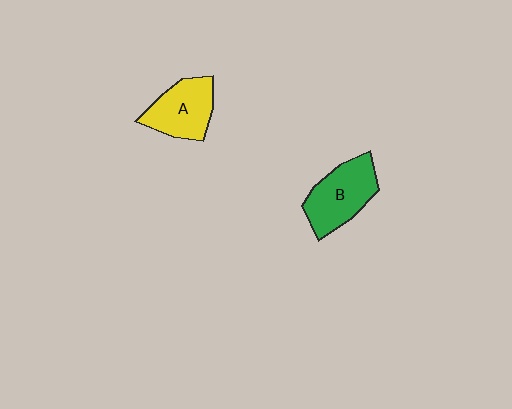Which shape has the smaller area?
Shape A (yellow).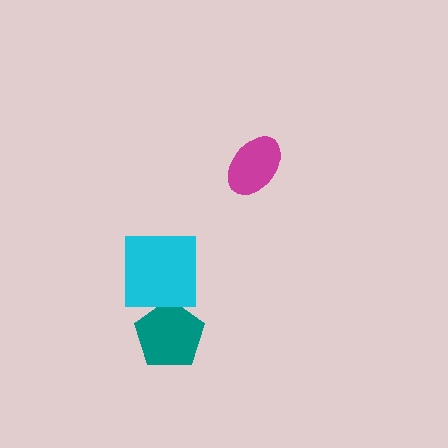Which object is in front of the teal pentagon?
The cyan square is in front of the teal pentagon.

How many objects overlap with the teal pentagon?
1 object overlaps with the teal pentagon.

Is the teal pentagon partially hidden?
Yes, it is partially covered by another shape.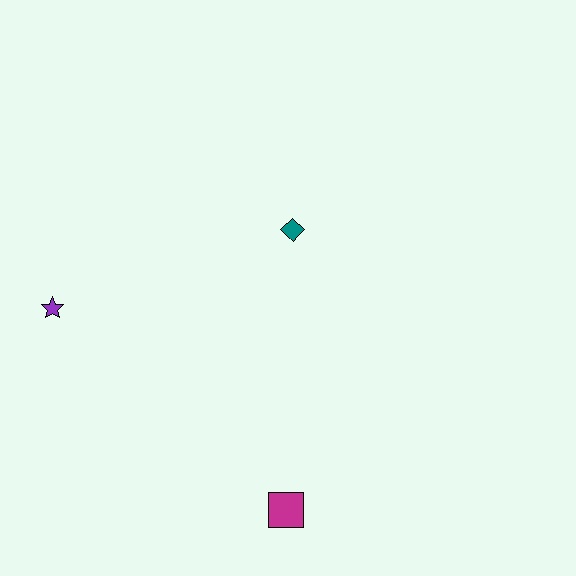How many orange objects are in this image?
There are no orange objects.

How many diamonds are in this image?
There is 1 diamond.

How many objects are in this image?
There are 3 objects.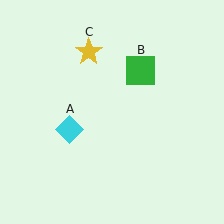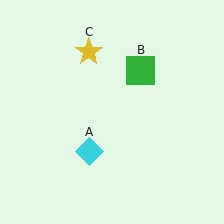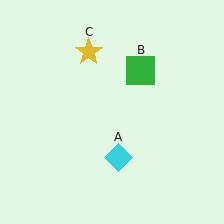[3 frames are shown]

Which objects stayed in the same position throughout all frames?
Green square (object B) and yellow star (object C) remained stationary.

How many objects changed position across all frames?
1 object changed position: cyan diamond (object A).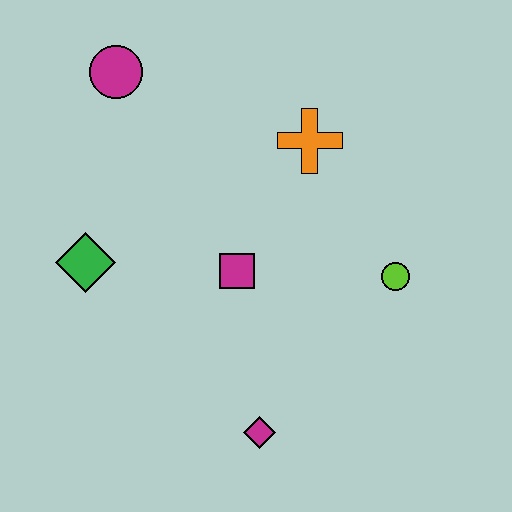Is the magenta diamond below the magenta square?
Yes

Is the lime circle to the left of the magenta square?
No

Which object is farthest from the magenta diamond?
The magenta circle is farthest from the magenta diamond.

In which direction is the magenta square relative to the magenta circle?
The magenta square is below the magenta circle.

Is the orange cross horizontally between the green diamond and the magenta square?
No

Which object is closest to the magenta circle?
The green diamond is closest to the magenta circle.